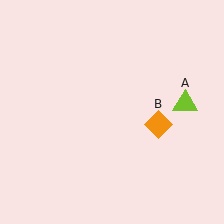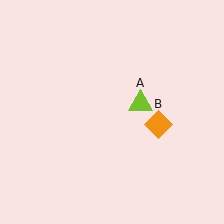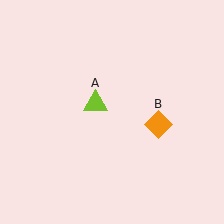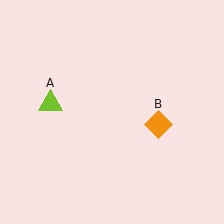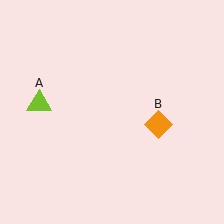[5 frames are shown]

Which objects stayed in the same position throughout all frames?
Orange diamond (object B) remained stationary.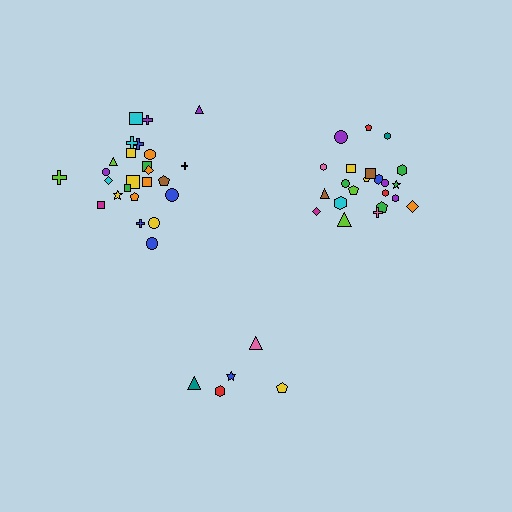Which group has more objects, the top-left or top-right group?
The top-left group.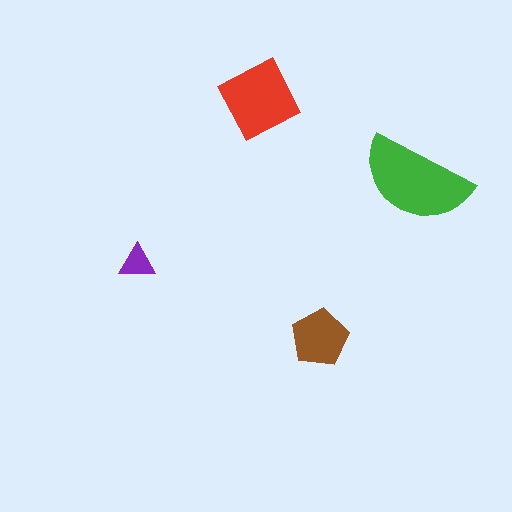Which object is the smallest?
The purple triangle.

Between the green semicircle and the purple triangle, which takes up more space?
The green semicircle.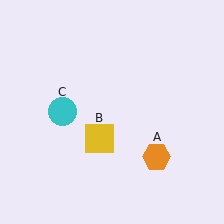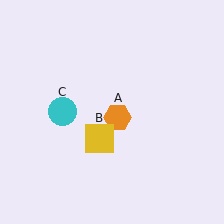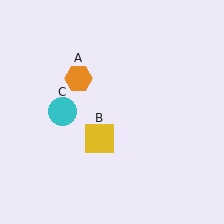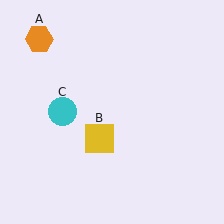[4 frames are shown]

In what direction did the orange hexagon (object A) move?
The orange hexagon (object A) moved up and to the left.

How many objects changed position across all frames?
1 object changed position: orange hexagon (object A).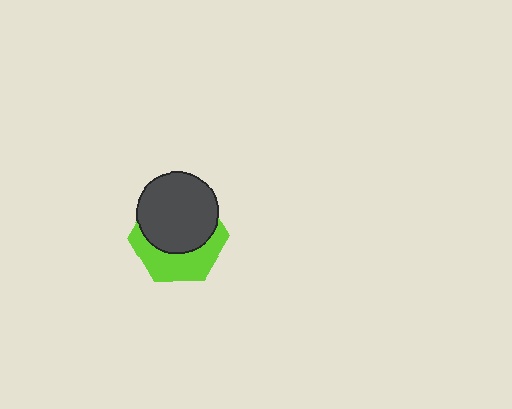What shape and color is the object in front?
The object in front is a dark gray circle.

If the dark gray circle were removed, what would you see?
You would see the complete lime hexagon.